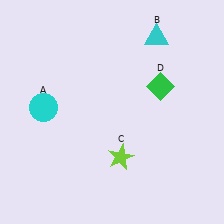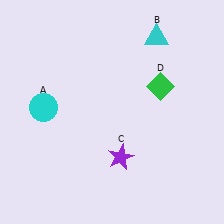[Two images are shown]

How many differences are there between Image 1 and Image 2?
There is 1 difference between the two images.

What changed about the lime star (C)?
In Image 1, C is lime. In Image 2, it changed to purple.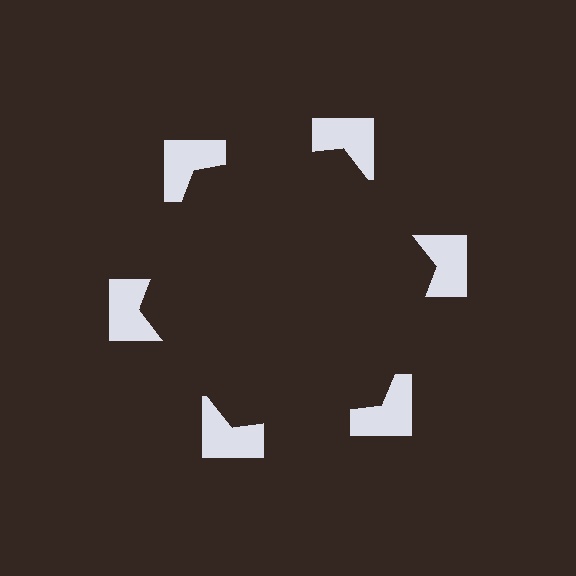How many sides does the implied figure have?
6 sides.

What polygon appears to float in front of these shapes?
An illusory hexagon — its edges are inferred from the aligned wedge cuts in the notched squares, not physically drawn.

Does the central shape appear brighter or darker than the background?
It typically appears slightly darker than the background, even though no actual brightness change is drawn.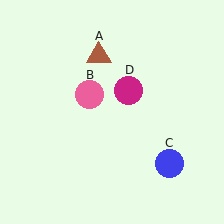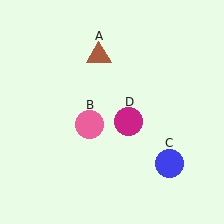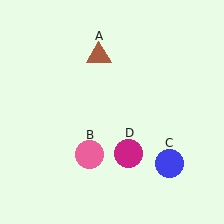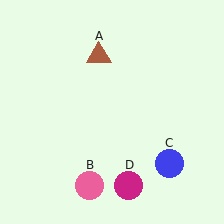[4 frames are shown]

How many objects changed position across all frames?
2 objects changed position: pink circle (object B), magenta circle (object D).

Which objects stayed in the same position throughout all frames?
Brown triangle (object A) and blue circle (object C) remained stationary.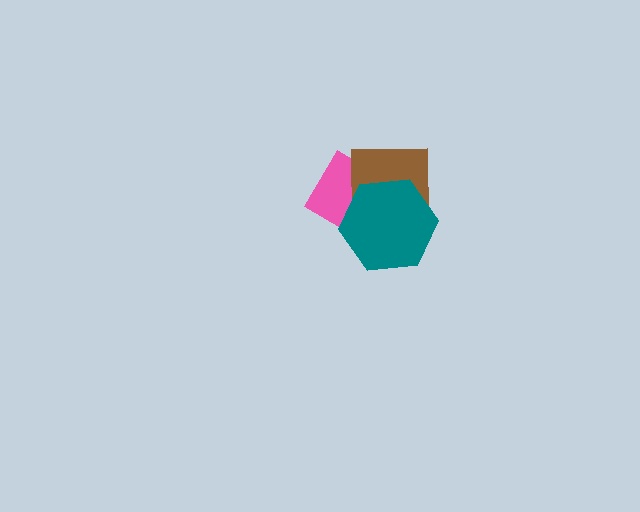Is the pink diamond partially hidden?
Yes, it is partially covered by another shape.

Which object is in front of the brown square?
The teal hexagon is in front of the brown square.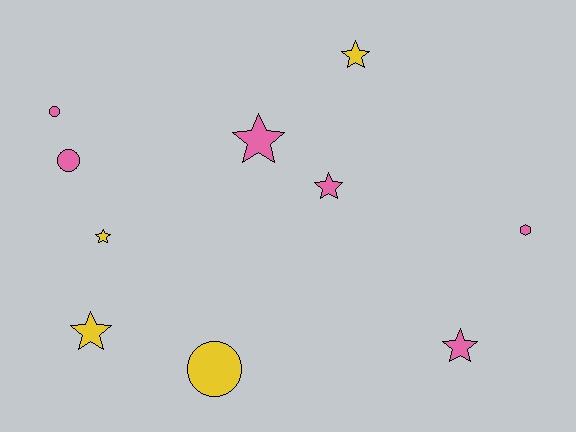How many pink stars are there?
There are 3 pink stars.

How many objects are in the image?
There are 10 objects.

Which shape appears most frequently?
Star, with 6 objects.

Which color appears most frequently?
Pink, with 6 objects.